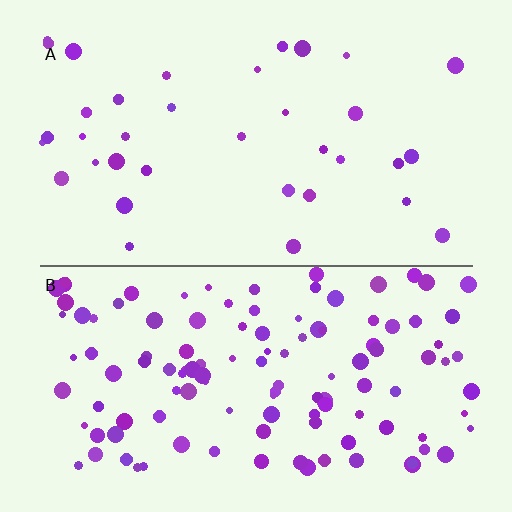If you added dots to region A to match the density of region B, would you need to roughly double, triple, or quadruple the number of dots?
Approximately triple.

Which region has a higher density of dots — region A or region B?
B (the bottom).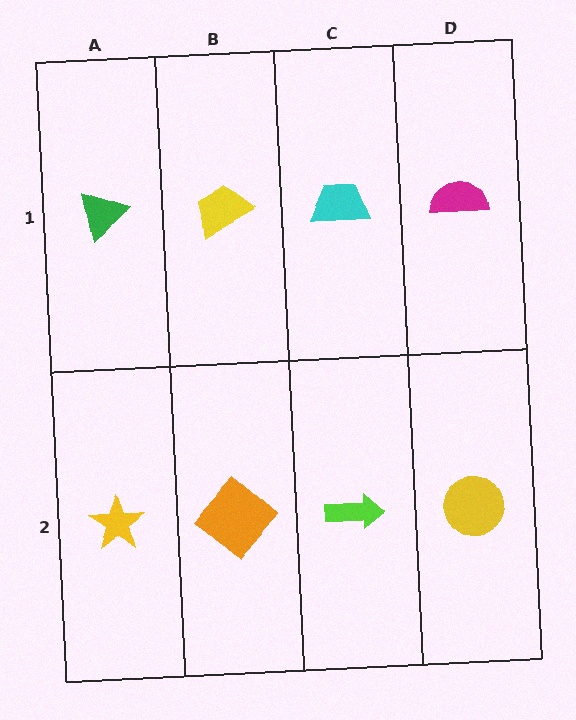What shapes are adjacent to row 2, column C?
A cyan trapezoid (row 1, column C), an orange diamond (row 2, column B), a yellow circle (row 2, column D).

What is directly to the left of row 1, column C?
A yellow trapezoid.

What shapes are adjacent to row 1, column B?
An orange diamond (row 2, column B), a green triangle (row 1, column A), a cyan trapezoid (row 1, column C).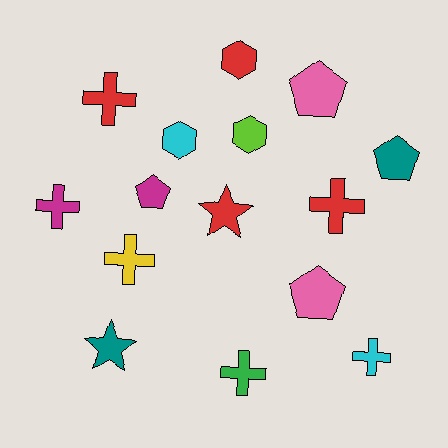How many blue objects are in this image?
There are no blue objects.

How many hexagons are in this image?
There are 3 hexagons.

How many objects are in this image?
There are 15 objects.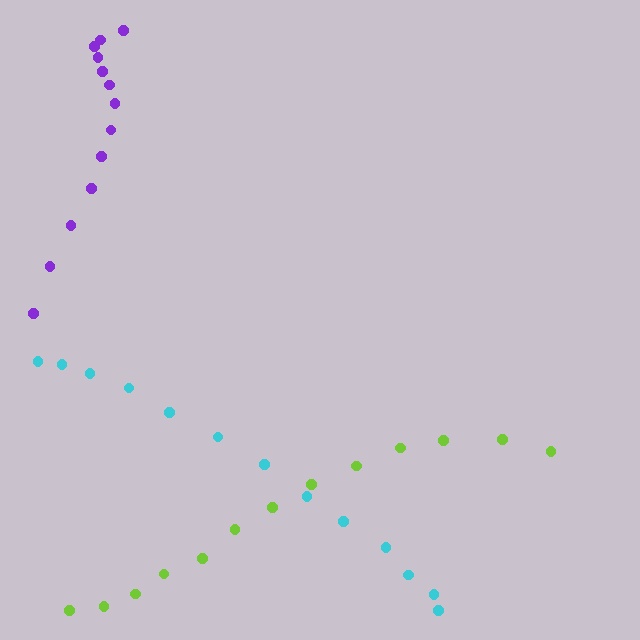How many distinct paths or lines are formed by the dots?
There are 3 distinct paths.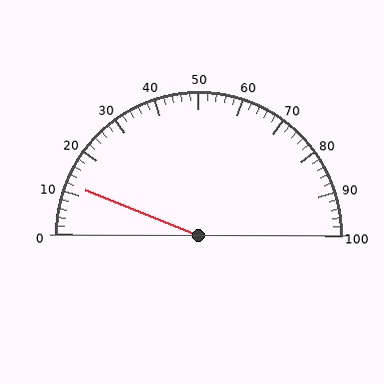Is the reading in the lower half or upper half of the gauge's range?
The reading is in the lower half of the range (0 to 100).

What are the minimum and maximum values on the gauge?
The gauge ranges from 0 to 100.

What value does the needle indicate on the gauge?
The needle indicates approximately 12.